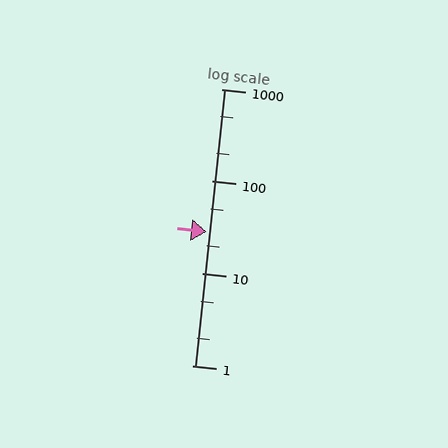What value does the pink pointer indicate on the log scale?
The pointer indicates approximately 28.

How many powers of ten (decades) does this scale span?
The scale spans 3 decades, from 1 to 1000.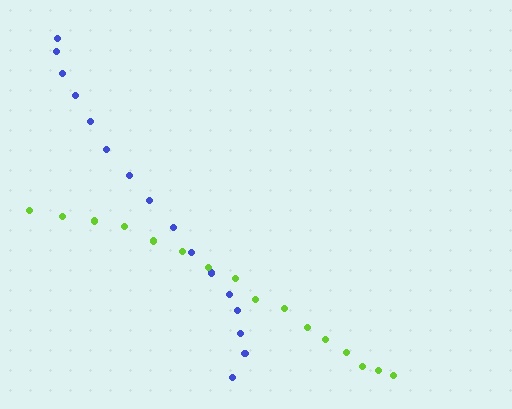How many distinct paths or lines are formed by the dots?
There are 2 distinct paths.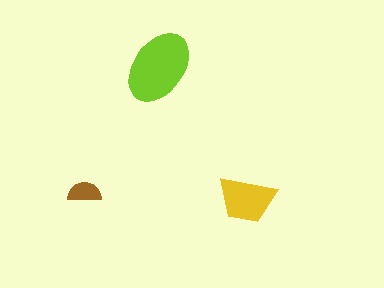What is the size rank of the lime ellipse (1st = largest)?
1st.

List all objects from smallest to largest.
The brown semicircle, the yellow trapezoid, the lime ellipse.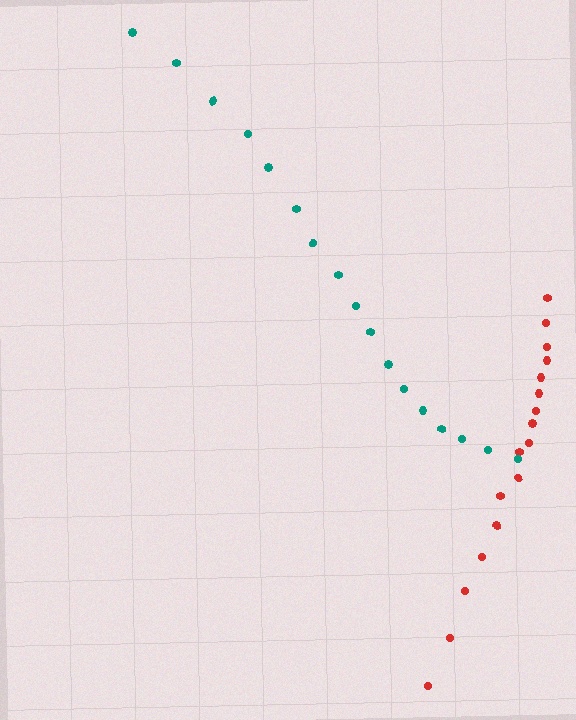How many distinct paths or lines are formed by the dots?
There are 2 distinct paths.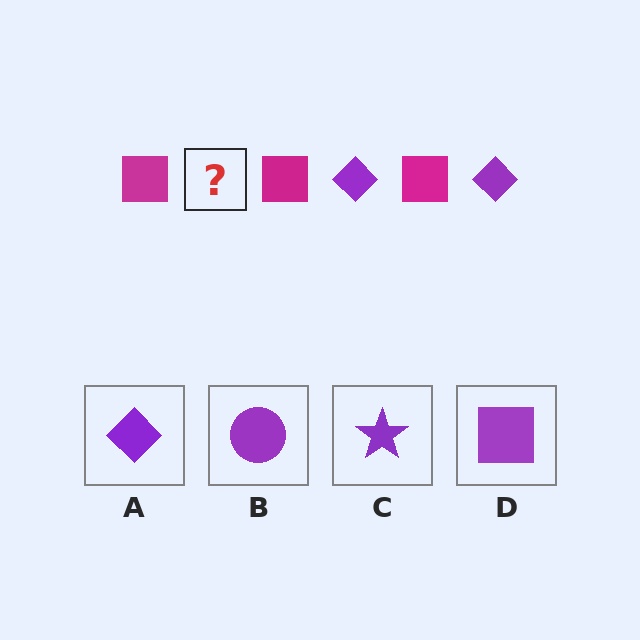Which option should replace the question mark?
Option A.